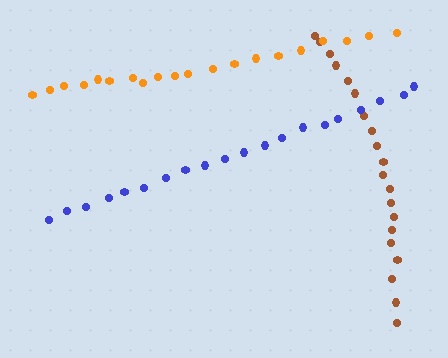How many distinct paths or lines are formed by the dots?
There are 3 distinct paths.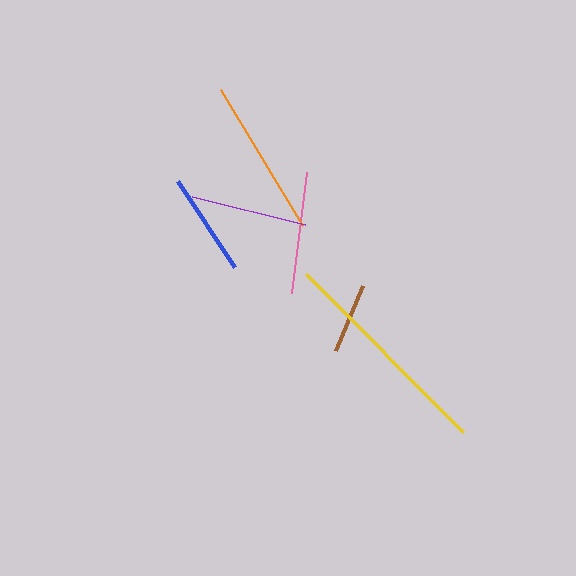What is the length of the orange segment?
The orange segment is approximately 160 pixels long.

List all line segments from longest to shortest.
From longest to shortest: yellow, orange, pink, purple, blue, brown.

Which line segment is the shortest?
The brown line is the shortest at approximately 70 pixels.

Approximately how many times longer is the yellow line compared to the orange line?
The yellow line is approximately 1.4 times the length of the orange line.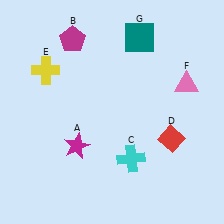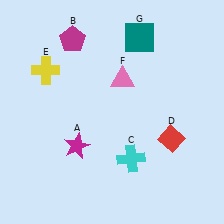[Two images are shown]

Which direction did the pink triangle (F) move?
The pink triangle (F) moved left.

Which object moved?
The pink triangle (F) moved left.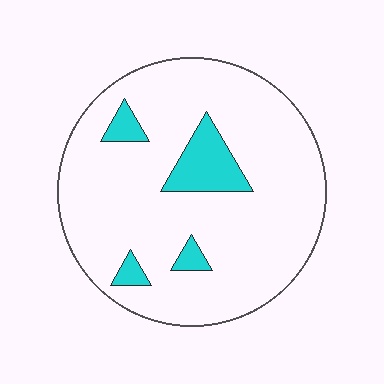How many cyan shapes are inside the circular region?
4.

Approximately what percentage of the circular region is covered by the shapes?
Approximately 10%.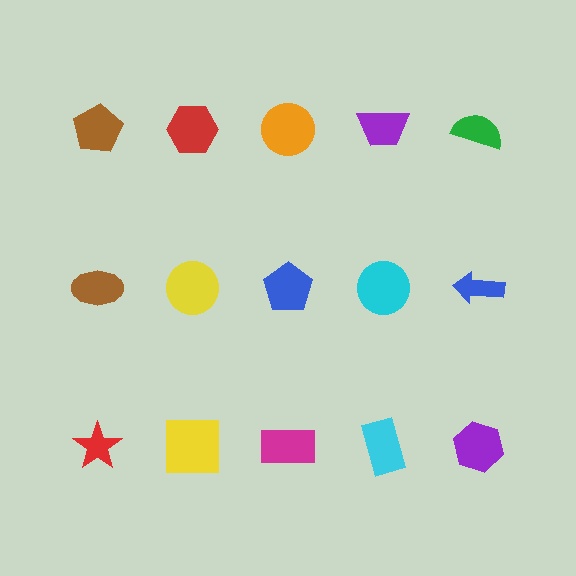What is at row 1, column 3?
An orange circle.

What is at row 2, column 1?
A brown ellipse.